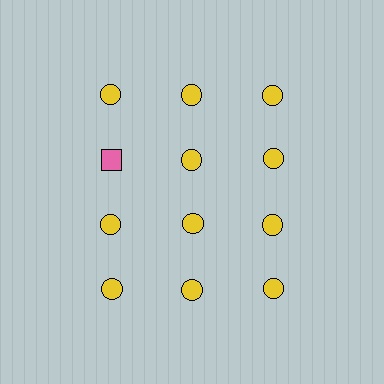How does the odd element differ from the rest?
It differs in both color (pink instead of yellow) and shape (square instead of circle).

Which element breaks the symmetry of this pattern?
The pink square in the second row, leftmost column breaks the symmetry. All other shapes are yellow circles.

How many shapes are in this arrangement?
There are 12 shapes arranged in a grid pattern.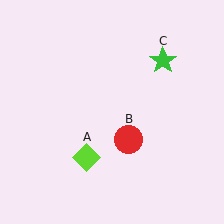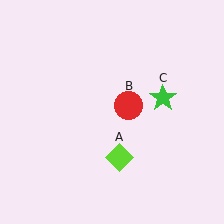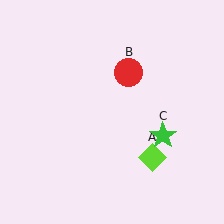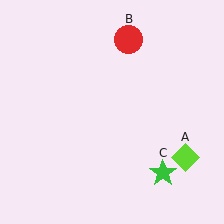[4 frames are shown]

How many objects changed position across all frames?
3 objects changed position: lime diamond (object A), red circle (object B), green star (object C).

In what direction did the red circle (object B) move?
The red circle (object B) moved up.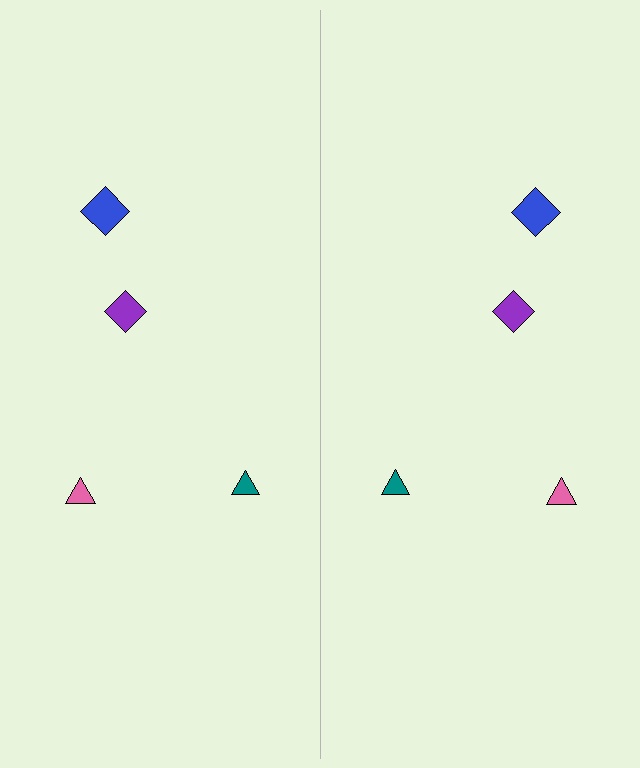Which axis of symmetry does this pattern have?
The pattern has a vertical axis of symmetry running through the center of the image.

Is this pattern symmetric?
Yes, this pattern has bilateral (reflection) symmetry.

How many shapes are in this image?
There are 8 shapes in this image.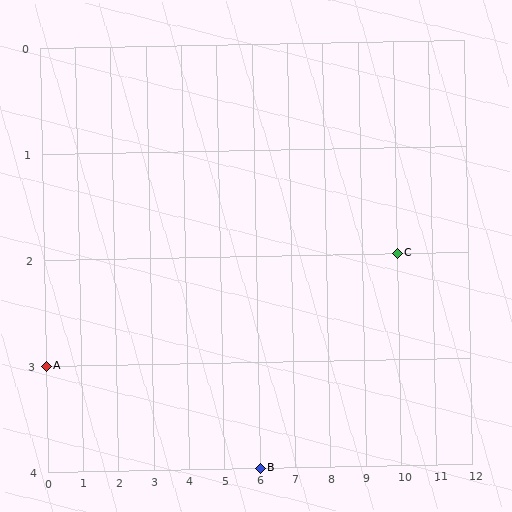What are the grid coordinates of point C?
Point C is at grid coordinates (10, 2).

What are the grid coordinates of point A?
Point A is at grid coordinates (0, 3).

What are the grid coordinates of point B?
Point B is at grid coordinates (6, 4).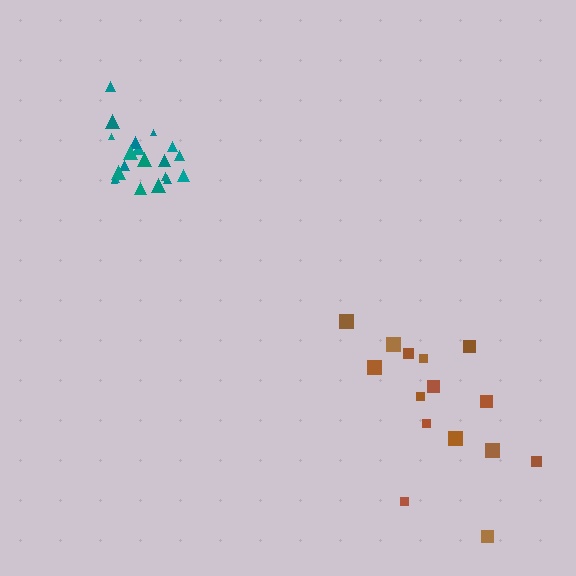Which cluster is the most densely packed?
Teal.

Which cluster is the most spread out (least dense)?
Brown.